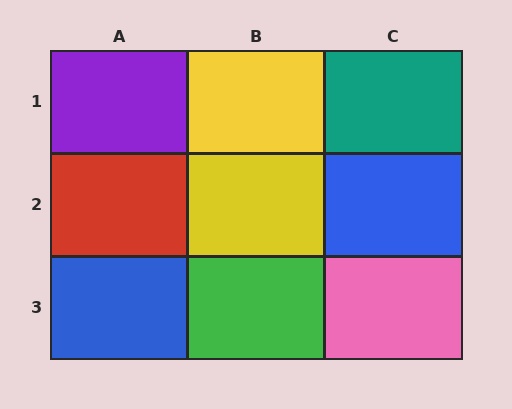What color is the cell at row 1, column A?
Purple.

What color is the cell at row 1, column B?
Yellow.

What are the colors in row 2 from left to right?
Red, yellow, blue.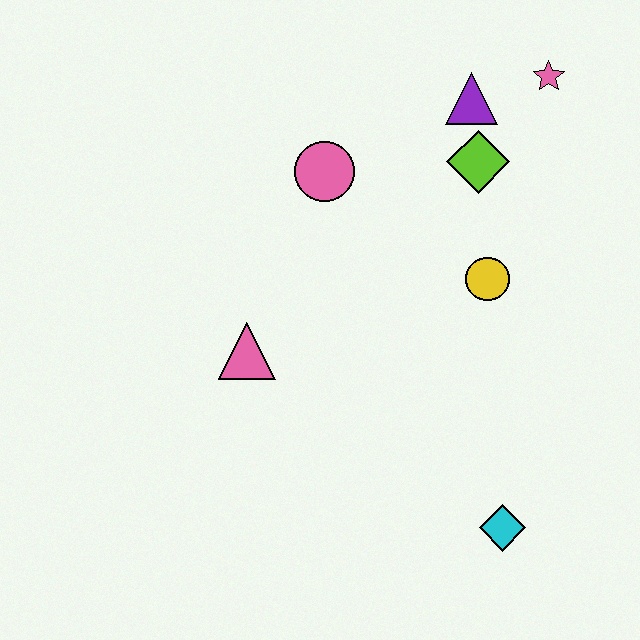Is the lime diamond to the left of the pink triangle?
No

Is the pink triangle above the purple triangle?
No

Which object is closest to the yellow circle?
The lime diamond is closest to the yellow circle.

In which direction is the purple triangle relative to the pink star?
The purple triangle is to the left of the pink star.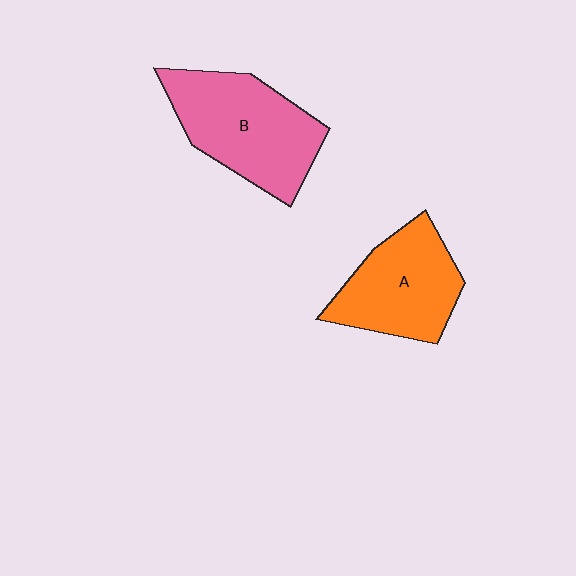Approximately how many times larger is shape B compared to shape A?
Approximately 1.2 times.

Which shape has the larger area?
Shape B (pink).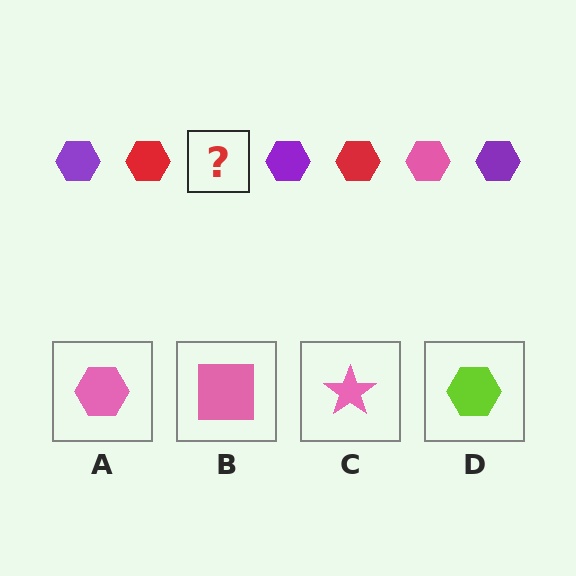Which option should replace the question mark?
Option A.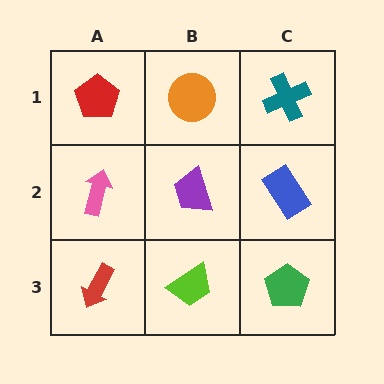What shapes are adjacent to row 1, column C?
A blue rectangle (row 2, column C), an orange circle (row 1, column B).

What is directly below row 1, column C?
A blue rectangle.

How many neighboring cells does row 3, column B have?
3.